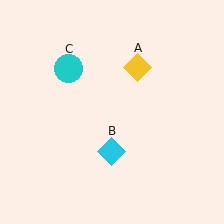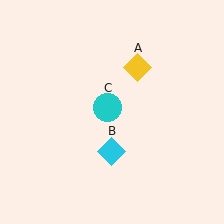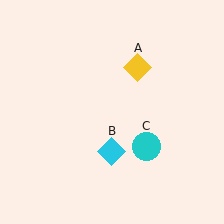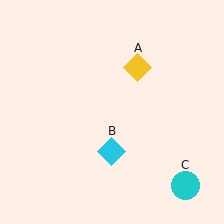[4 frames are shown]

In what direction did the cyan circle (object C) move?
The cyan circle (object C) moved down and to the right.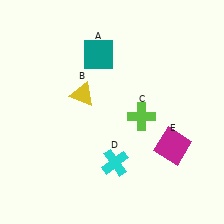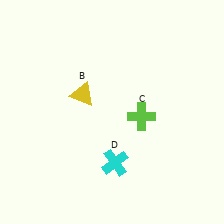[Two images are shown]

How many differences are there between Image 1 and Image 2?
There are 2 differences between the two images.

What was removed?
The magenta square (E), the teal square (A) were removed in Image 2.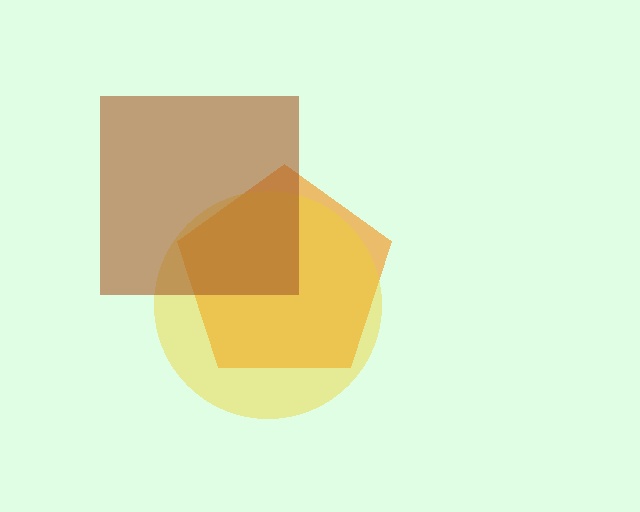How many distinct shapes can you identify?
There are 3 distinct shapes: an orange pentagon, a yellow circle, a brown square.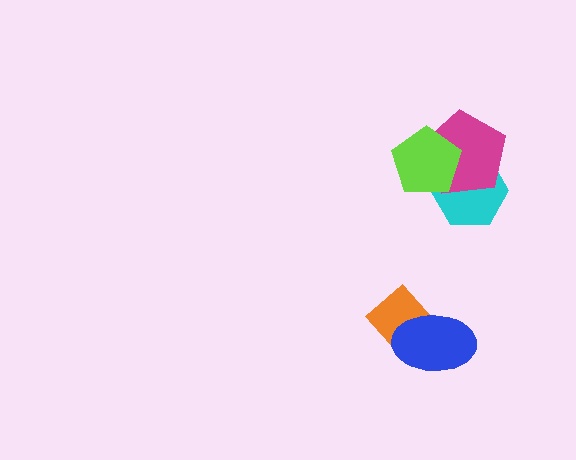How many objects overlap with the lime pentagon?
2 objects overlap with the lime pentagon.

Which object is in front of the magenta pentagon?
The lime pentagon is in front of the magenta pentagon.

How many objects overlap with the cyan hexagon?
2 objects overlap with the cyan hexagon.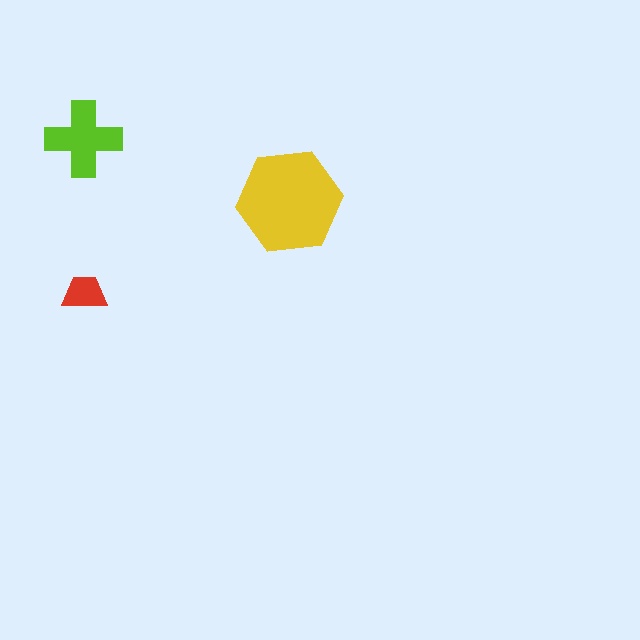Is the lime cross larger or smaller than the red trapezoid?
Larger.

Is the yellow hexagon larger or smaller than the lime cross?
Larger.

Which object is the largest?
The yellow hexagon.